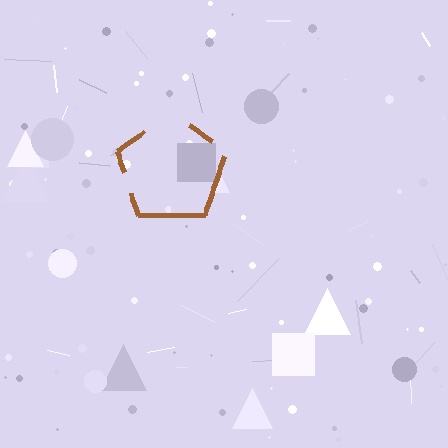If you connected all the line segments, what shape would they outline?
They would outline a pentagon.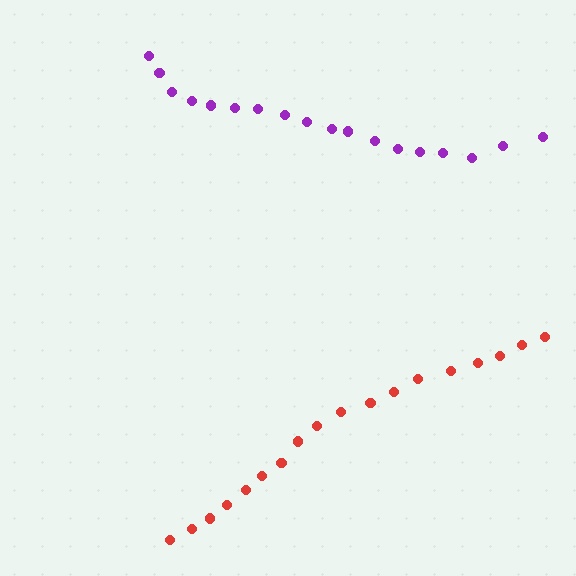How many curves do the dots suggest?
There are 2 distinct paths.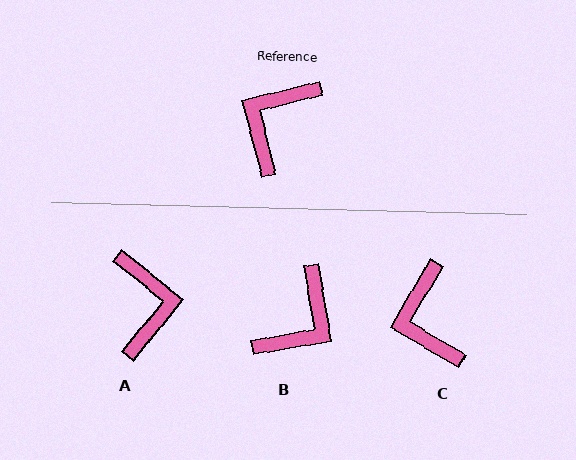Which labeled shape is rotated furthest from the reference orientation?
B, about 176 degrees away.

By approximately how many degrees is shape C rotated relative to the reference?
Approximately 45 degrees counter-clockwise.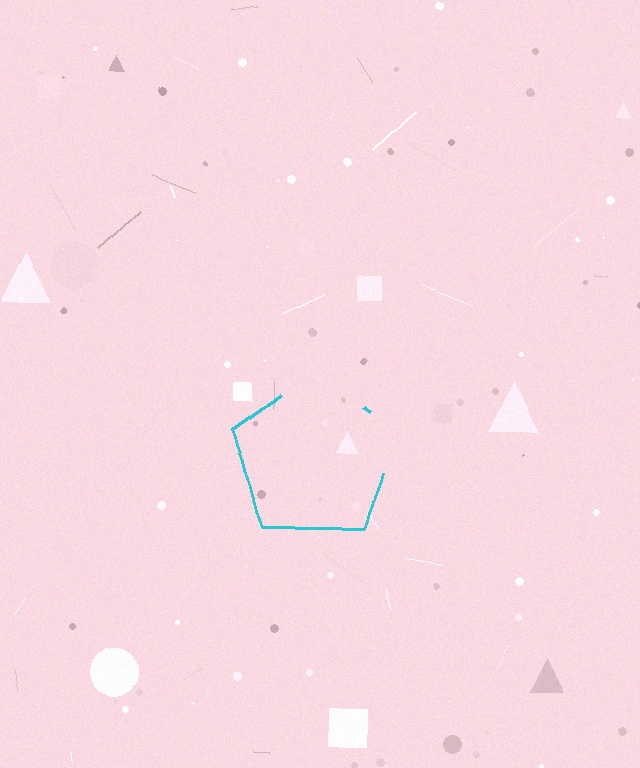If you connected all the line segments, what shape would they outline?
They would outline a pentagon.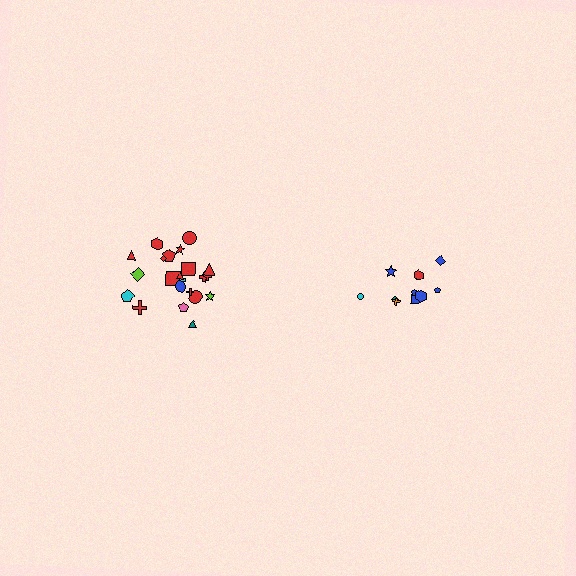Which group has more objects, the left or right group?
The left group.